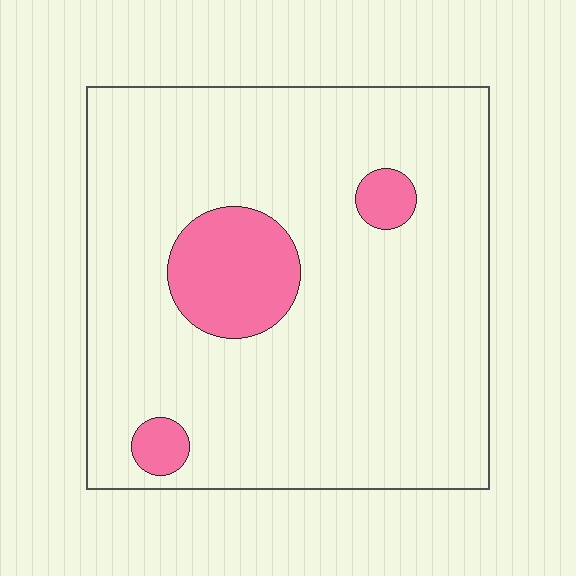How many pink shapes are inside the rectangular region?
3.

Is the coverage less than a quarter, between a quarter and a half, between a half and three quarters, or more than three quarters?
Less than a quarter.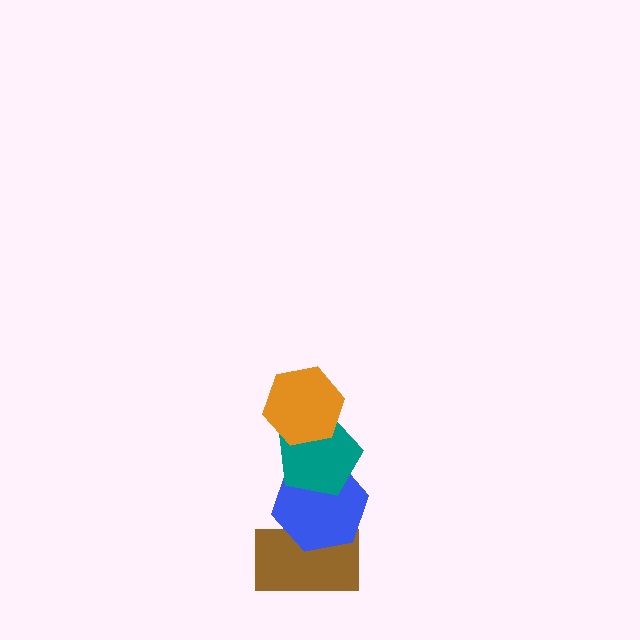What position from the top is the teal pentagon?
The teal pentagon is 2nd from the top.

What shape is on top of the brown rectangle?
The blue hexagon is on top of the brown rectangle.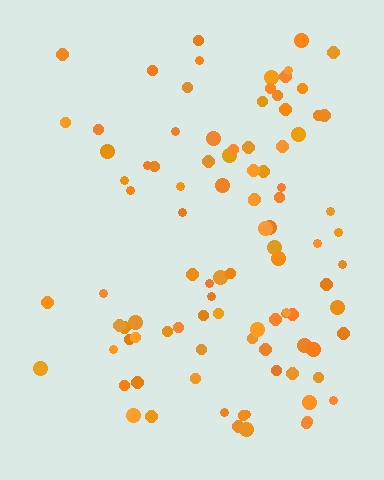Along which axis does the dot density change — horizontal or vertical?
Horizontal.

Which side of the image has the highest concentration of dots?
The right.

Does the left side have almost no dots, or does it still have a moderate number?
Still a moderate number, just noticeably fewer than the right.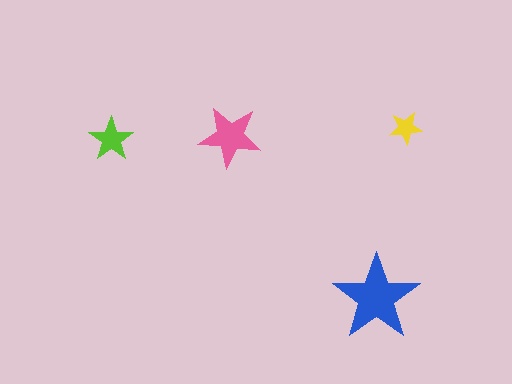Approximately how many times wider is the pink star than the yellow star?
About 2 times wider.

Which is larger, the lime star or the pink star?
The pink one.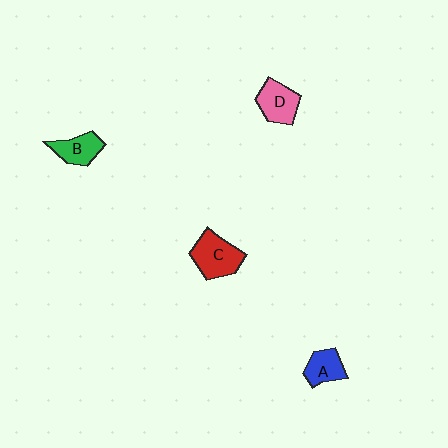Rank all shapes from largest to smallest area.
From largest to smallest: C (red), D (pink), B (green), A (blue).